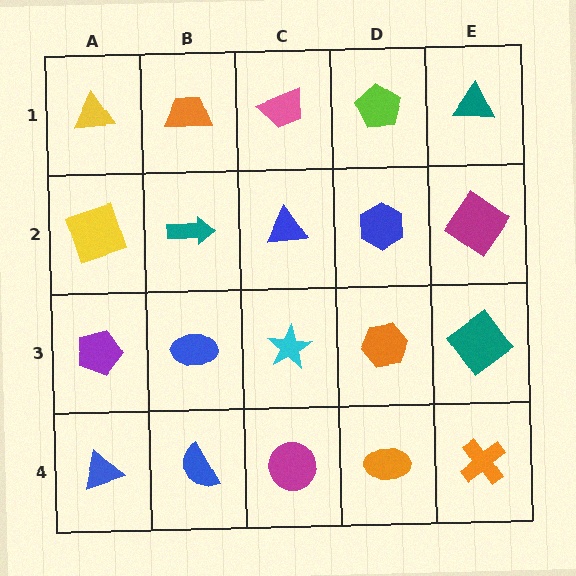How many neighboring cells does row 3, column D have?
4.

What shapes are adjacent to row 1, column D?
A blue hexagon (row 2, column D), a pink trapezoid (row 1, column C), a teal triangle (row 1, column E).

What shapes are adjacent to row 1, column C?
A blue triangle (row 2, column C), an orange trapezoid (row 1, column B), a lime pentagon (row 1, column D).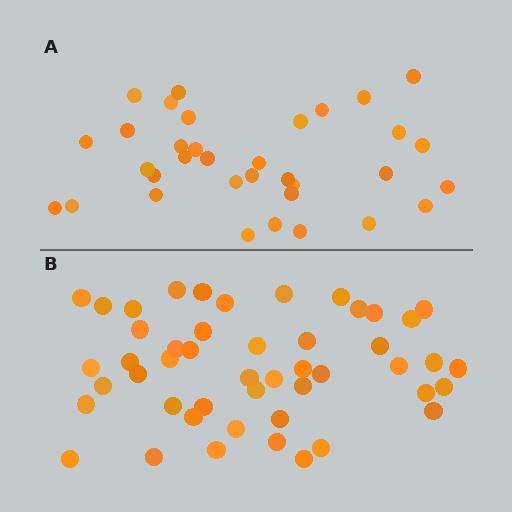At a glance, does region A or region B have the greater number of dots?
Region B (the bottom region) has more dots.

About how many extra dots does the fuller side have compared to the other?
Region B has approximately 15 more dots than region A.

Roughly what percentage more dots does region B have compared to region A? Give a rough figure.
About 40% more.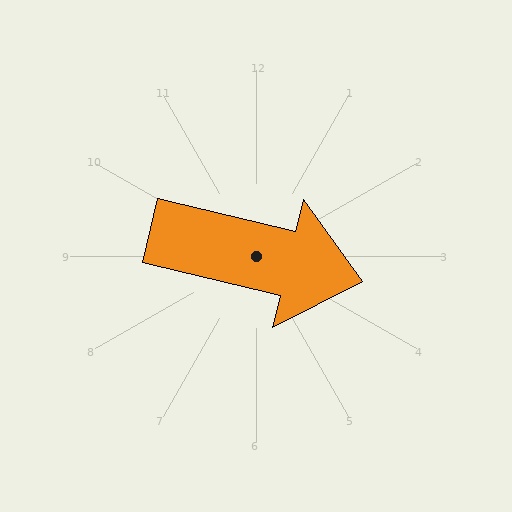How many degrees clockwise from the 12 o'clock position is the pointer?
Approximately 103 degrees.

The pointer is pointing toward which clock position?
Roughly 3 o'clock.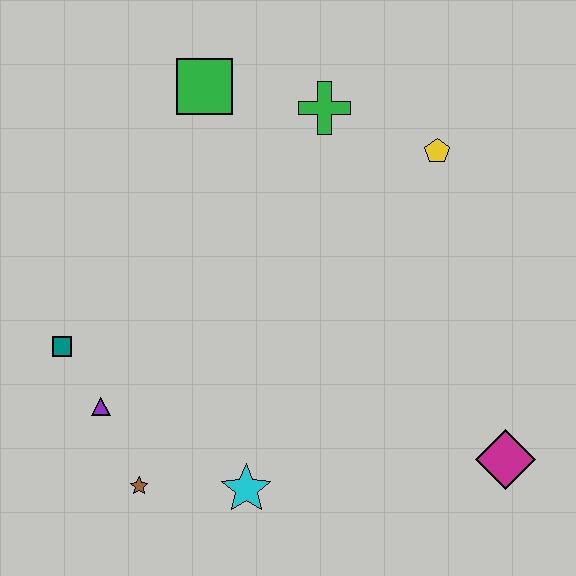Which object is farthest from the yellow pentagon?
The brown star is farthest from the yellow pentagon.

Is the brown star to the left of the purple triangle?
No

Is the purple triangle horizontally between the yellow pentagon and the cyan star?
No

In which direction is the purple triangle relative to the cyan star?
The purple triangle is to the left of the cyan star.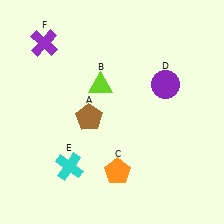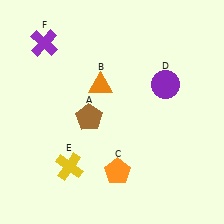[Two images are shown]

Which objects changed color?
B changed from lime to orange. E changed from cyan to yellow.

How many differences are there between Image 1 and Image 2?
There are 2 differences between the two images.